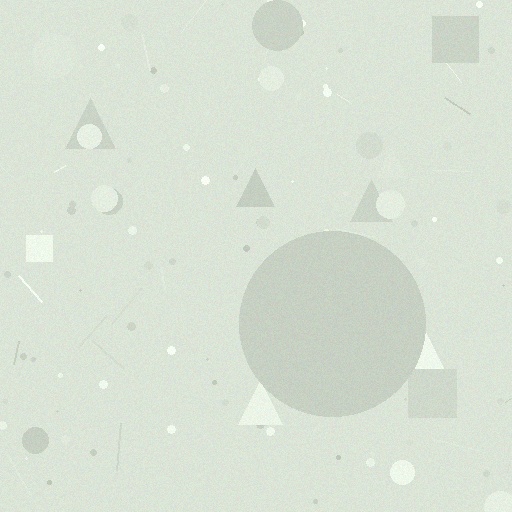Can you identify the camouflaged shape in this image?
The camouflaged shape is a circle.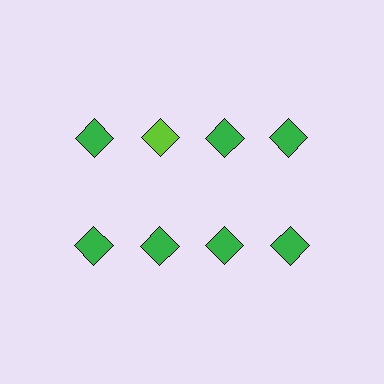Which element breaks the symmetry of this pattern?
The lime diamond in the top row, second from left column breaks the symmetry. All other shapes are green diamonds.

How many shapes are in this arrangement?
There are 8 shapes arranged in a grid pattern.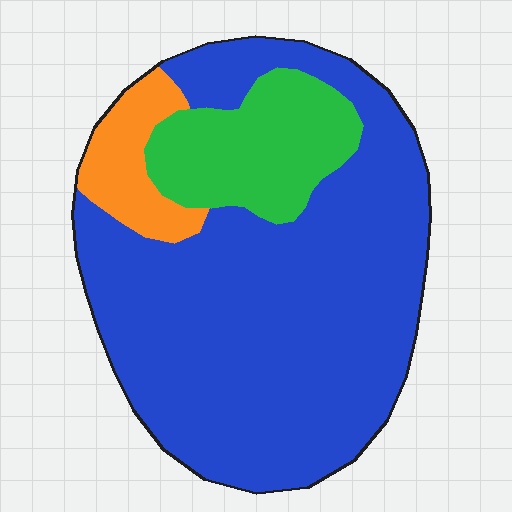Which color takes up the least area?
Orange, at roughly 10%.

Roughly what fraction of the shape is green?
Green covers about 15% of the shape.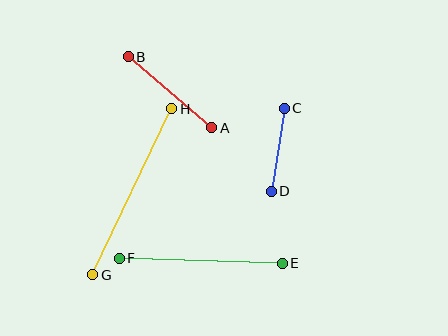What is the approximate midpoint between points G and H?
The midpoint is at approximately (132, 192) pixels.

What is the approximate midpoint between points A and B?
The midpoint is at approximately (170, 92) pixels.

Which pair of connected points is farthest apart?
Points G and H are farthest apart.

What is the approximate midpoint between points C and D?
The midpoint is at approximately (278, 150) pixels.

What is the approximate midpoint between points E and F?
The midpoint is at approximately (201, 261) pixels.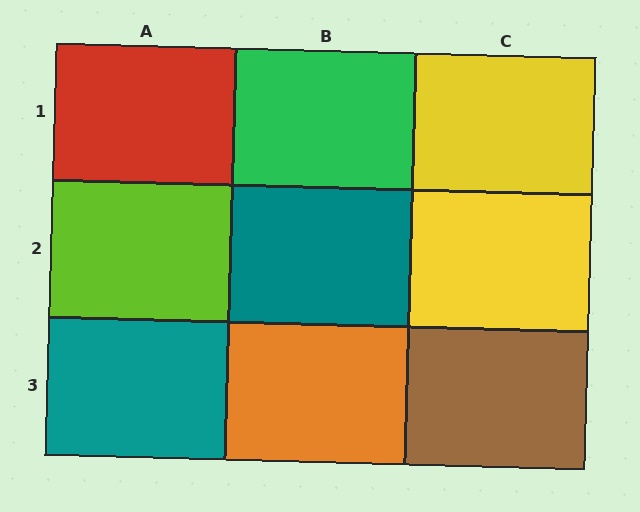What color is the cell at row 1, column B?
Green.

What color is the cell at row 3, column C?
Brown.